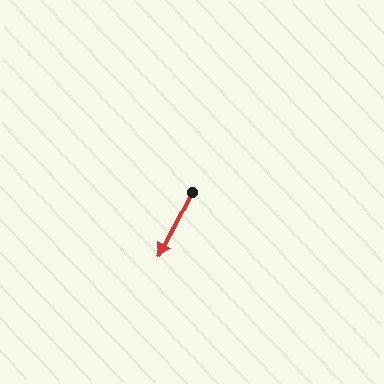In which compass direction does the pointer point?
Southwest.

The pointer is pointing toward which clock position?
Roughly 7 o'clock.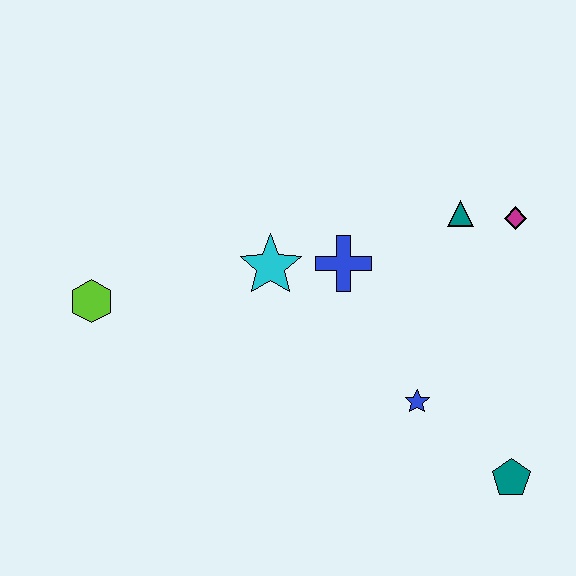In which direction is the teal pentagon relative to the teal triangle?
The teal pentagon is below the teal triangle.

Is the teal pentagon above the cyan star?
No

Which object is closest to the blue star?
The teal pentagon is closest to the blue star.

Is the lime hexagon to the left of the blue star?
Yes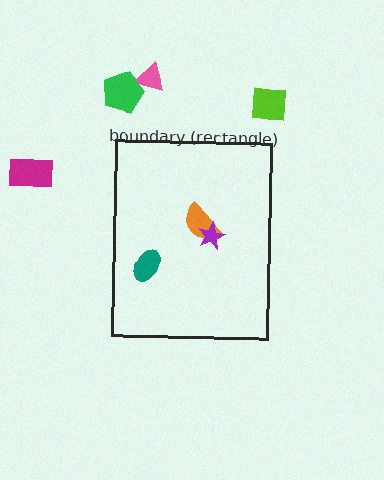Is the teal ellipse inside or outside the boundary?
Inside.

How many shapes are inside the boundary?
3 inside, 4 outside.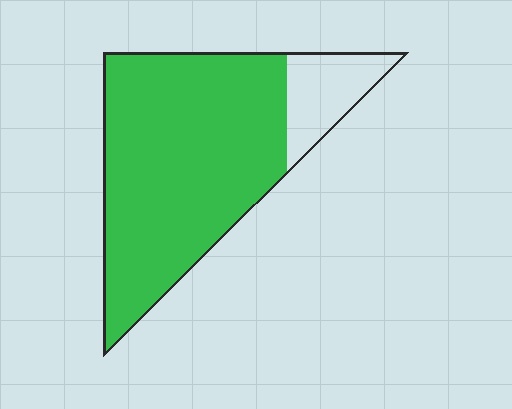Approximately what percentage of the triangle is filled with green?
Approximately 85%.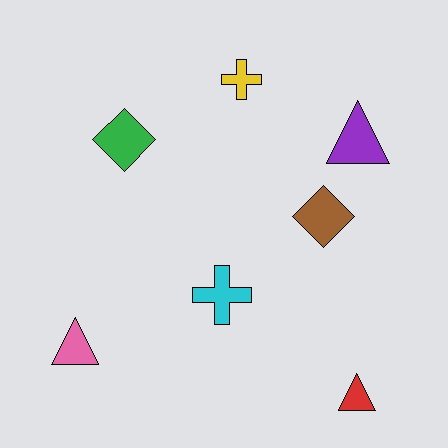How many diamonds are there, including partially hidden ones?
There are 2 diamonds.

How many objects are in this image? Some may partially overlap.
There are 7 objects.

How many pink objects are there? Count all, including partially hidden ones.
There is 1 pink object.